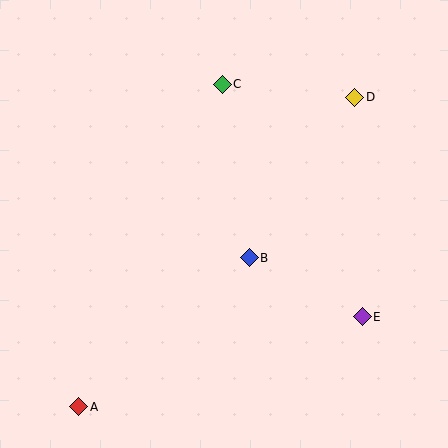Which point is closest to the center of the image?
Point B at (249, 258) is closest to the center.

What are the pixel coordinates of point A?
Point A is at (79, 407).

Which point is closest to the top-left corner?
Point C is closest to the top-left corner.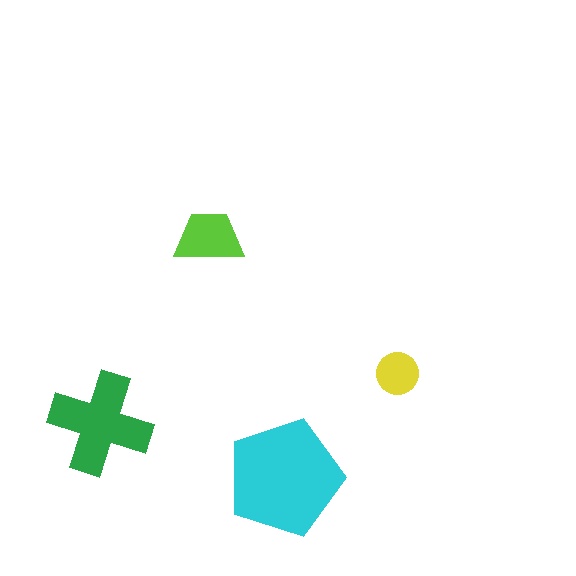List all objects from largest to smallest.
The cyan pentagon, the green cross, the lime trapezoid, the yellow circle.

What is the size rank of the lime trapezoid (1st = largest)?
3rd.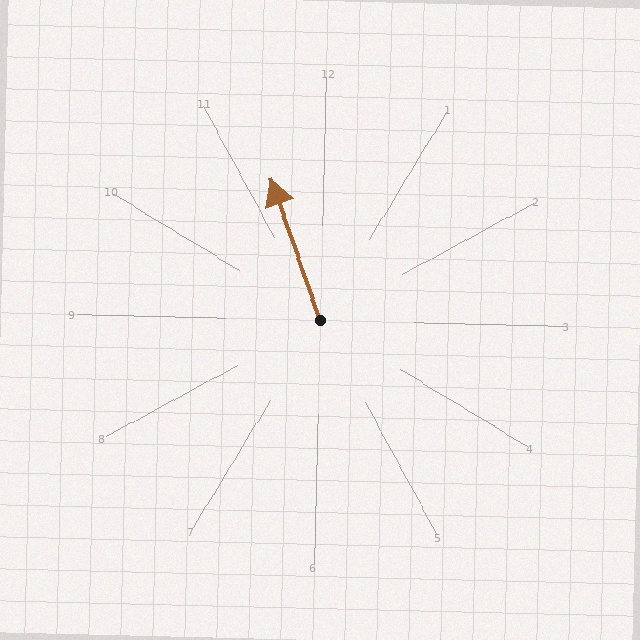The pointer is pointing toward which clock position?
Roughly 11 o'clock.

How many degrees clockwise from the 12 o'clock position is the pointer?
Approximately 339 degrees.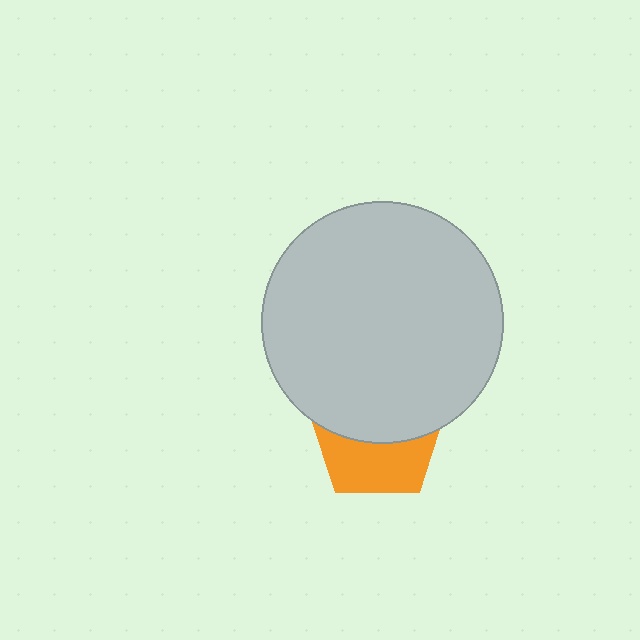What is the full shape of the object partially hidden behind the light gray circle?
The partially hidden object is an orange pentagon.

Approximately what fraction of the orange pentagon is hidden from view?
Roughly 54% of the orange pentagon is hidden behind the light gray circle.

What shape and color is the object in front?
The object in front is a light gray circle.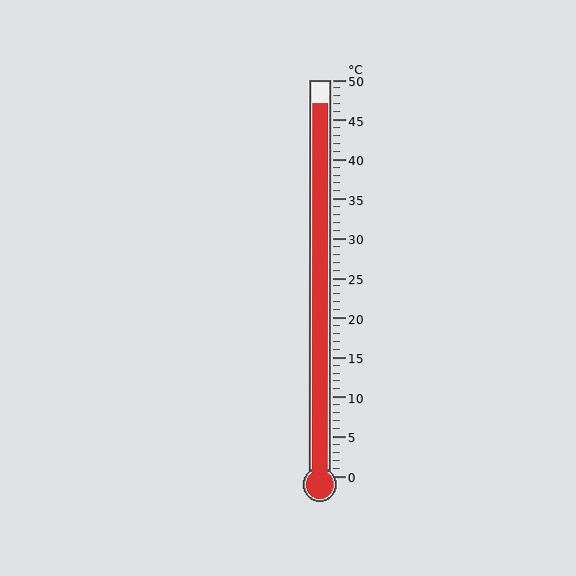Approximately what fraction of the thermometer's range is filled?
The thermometer is filled to approximately 95% of its range.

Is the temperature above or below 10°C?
The temperature is above 10°C.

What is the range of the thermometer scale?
The thermometer scale ranges from 0°C to 50°C.